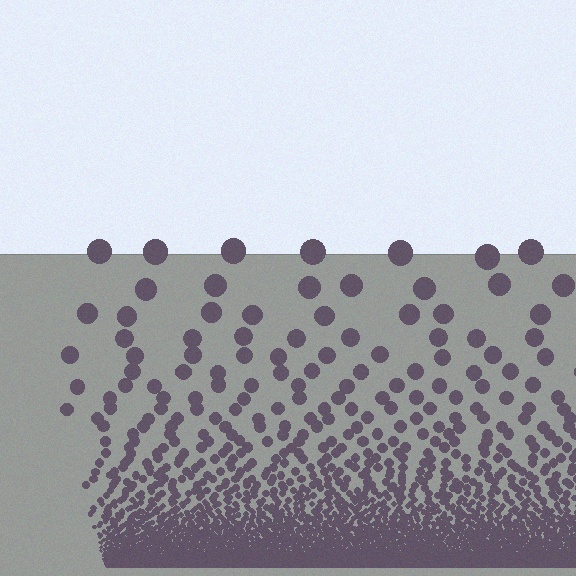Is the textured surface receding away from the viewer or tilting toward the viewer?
The surface appears to tilt toward the viewer. Texture elements get larger and sparser toward the top.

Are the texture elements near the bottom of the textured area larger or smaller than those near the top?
Smaller. The gradient is inverted — elements near the bottom are smaller and denser.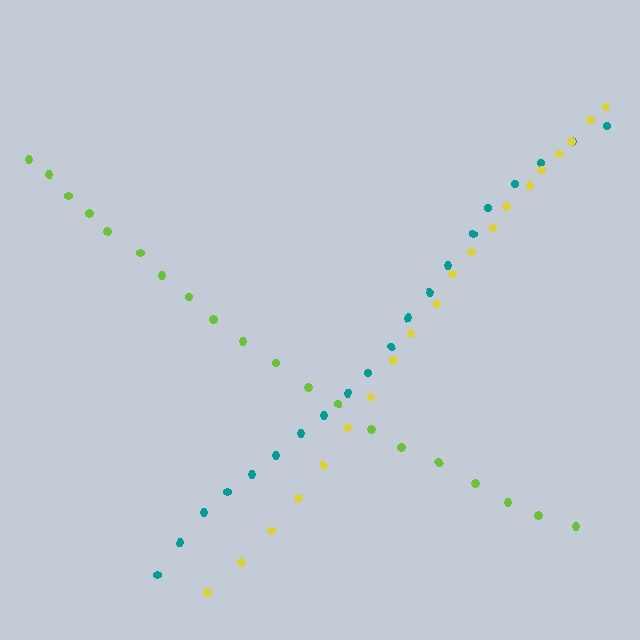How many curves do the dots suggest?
There are 3 distinct paths.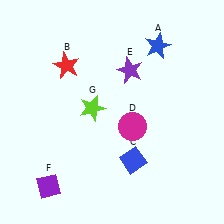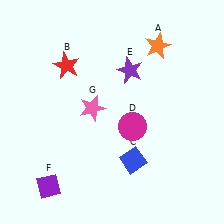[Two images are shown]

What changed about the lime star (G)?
In Image 1, G is lime. In Image 2, it changed to pink.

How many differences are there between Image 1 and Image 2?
There are 2 differences between the two images.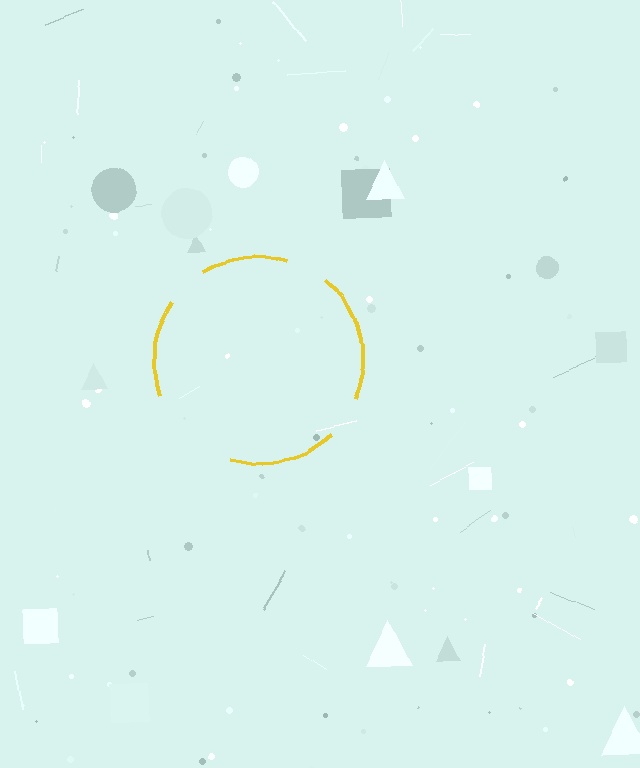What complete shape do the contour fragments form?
The contour fragments form a circle.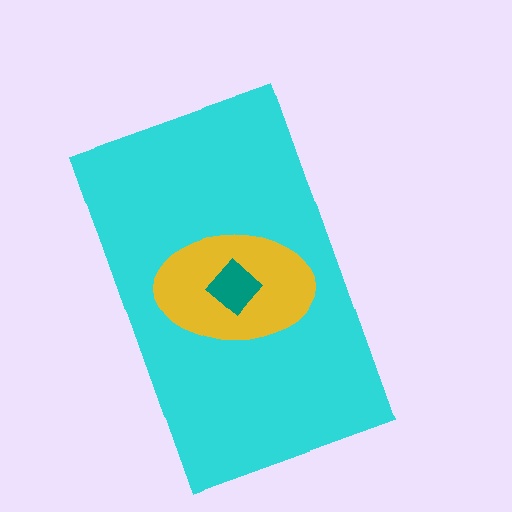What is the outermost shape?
The cyan rectangle.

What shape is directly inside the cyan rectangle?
The yellow ellipse.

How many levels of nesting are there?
3.